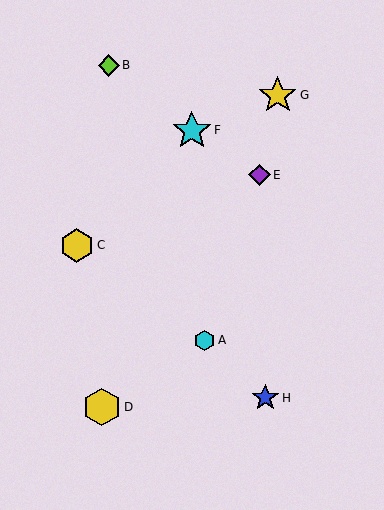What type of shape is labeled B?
Shape B is a lime diamond.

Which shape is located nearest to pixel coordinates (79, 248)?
The yellow hexagon (labeled C) at (77, 245) is nearest to that location.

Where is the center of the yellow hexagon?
The center of the yellow hexagon is at (102, 407).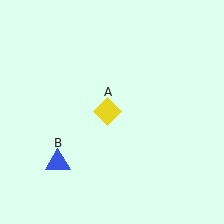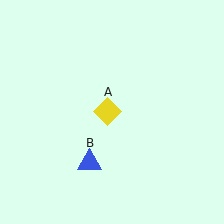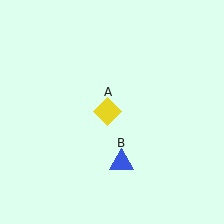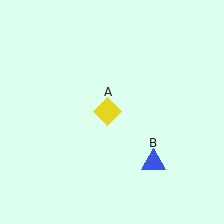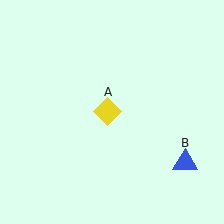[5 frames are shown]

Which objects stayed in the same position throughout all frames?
Yellow diamond (object A) remained stationary.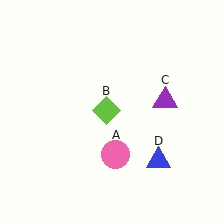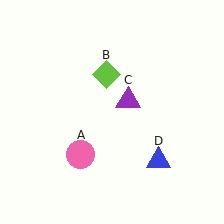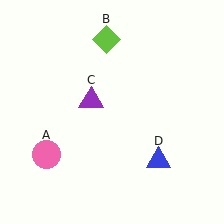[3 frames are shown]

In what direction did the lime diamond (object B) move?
The lime diamond (object B) moved up.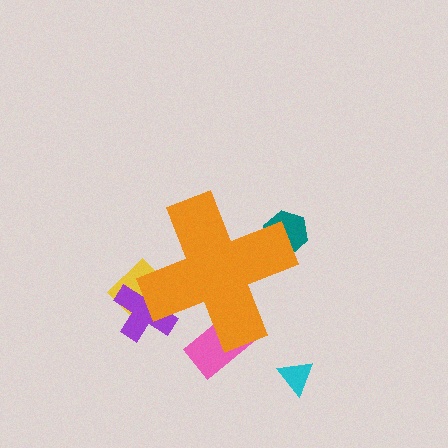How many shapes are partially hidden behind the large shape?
4 shapes are partially hidden.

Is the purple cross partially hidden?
Yes, the purple cross is partially hidden behind the orange cross.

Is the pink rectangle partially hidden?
Yes, the pink rectangle is partially hidden behind the orange cross.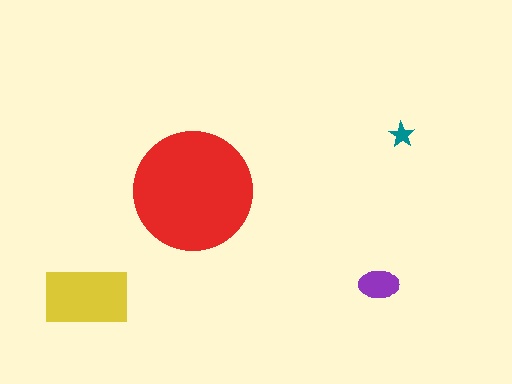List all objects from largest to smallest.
The red circle, the yellow rectangle, the purple ellipse, the teal star.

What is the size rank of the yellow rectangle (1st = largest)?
2nd.